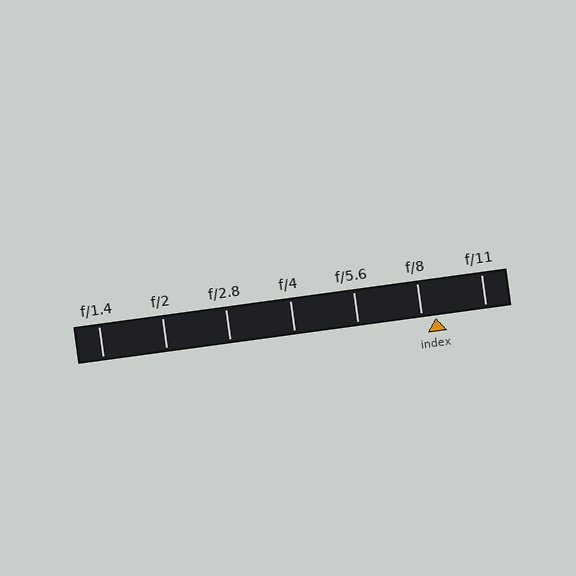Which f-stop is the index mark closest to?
The index mark is closest to f/8.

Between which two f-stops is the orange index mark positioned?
The index mark is between f/8 and f/11.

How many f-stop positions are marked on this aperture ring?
There are 7 f-stop positions marked.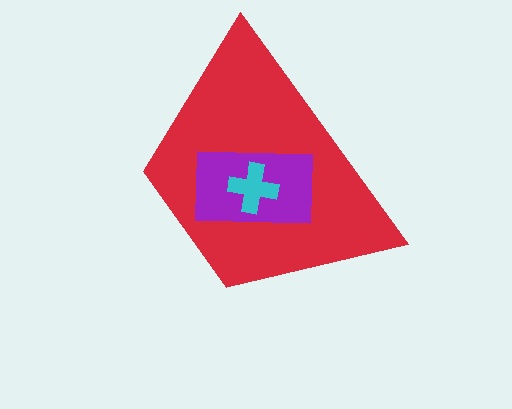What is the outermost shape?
The red trapezoid.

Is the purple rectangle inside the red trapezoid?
Yes.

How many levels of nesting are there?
3.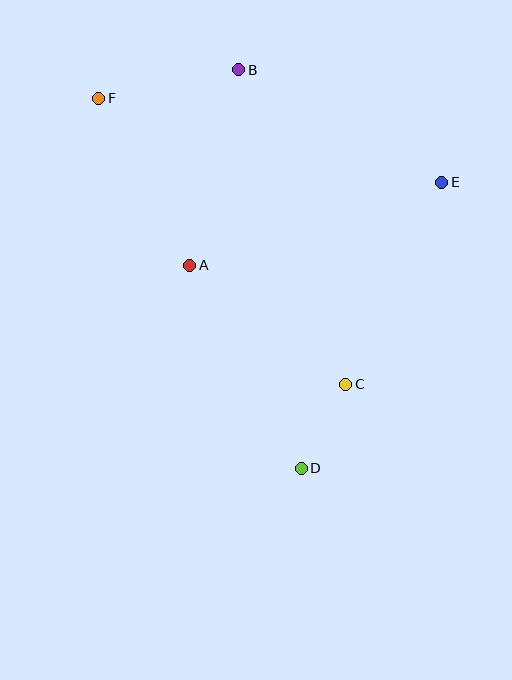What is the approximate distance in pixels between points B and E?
The distance between B and E is approximately 231 pixels.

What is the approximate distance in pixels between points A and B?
The distance between A and B is approximately 202 pixels.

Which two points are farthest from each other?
Points D and F are farthest from each other.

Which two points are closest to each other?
Points C and D are closest to each other.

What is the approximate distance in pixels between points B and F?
The distance between B and F is approximately 144 pixels.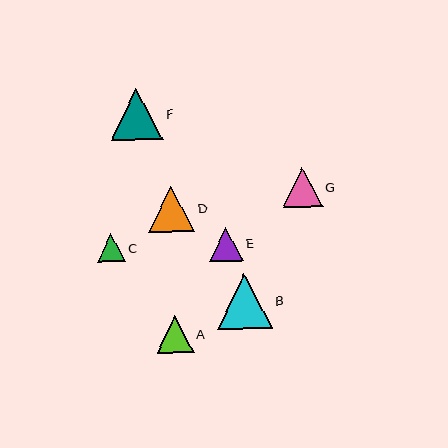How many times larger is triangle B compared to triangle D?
Triangle B is approximately 1.2 times the size of triangle D.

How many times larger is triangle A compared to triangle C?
Triangle A is approximately 1.3 times the size of triangle C.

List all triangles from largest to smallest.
From largest to smallest: B, F, D, G, A, E, C.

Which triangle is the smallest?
Triangle C is the smallest with a size of approximately 28 pixels.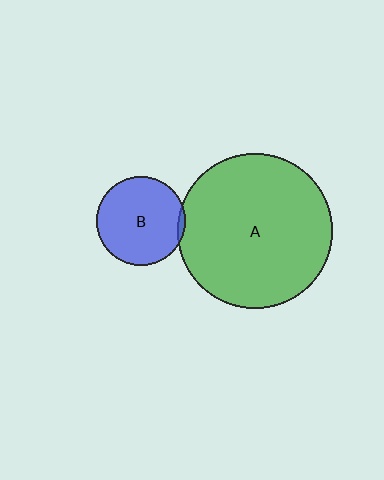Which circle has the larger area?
Circle A (green).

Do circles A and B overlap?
Yes.